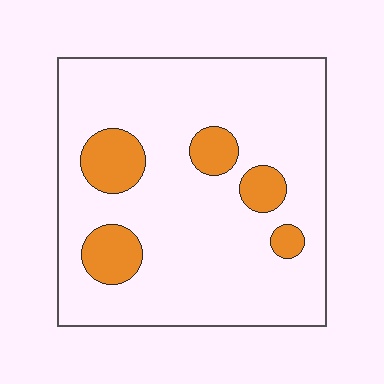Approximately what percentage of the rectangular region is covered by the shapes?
Approximately 15%.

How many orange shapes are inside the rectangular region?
5.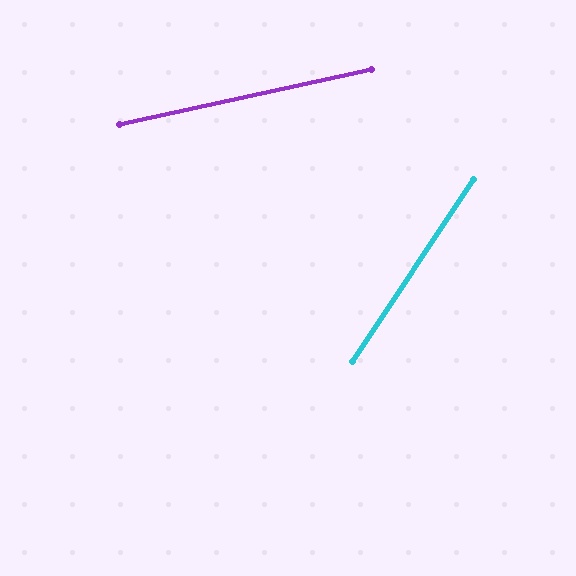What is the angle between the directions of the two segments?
Approximately 44 degrees.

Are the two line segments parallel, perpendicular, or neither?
Neither parallel nor perpendicular — they differ by about 44°.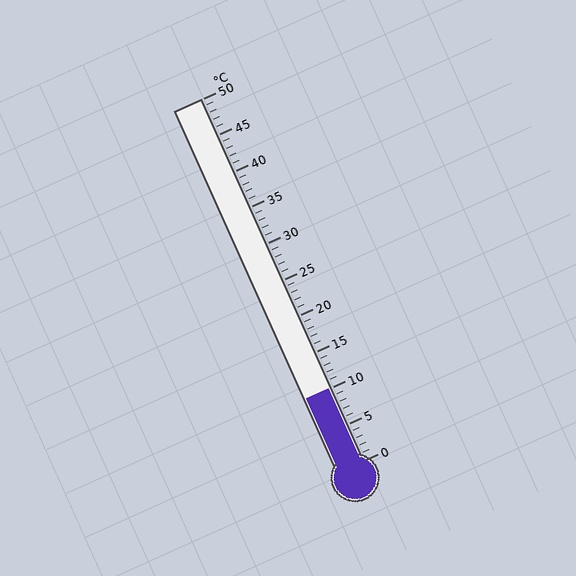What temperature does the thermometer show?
The thermometer shows approximately 10°C.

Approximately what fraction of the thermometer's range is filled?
The thermometer is filled to approximately 20% of its range.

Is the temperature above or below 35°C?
The temperature is below 35°C.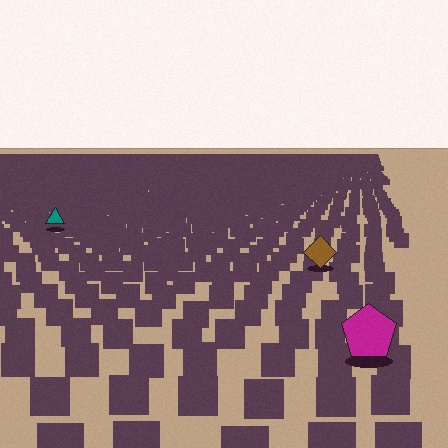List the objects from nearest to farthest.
From nearest to farthest: the magenta pentagon, the brown diamond, the teal triangle.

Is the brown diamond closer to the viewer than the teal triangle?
Yes. The brown diamond is closer — you can tell from the texture gradient: the ground texture is coarser near it.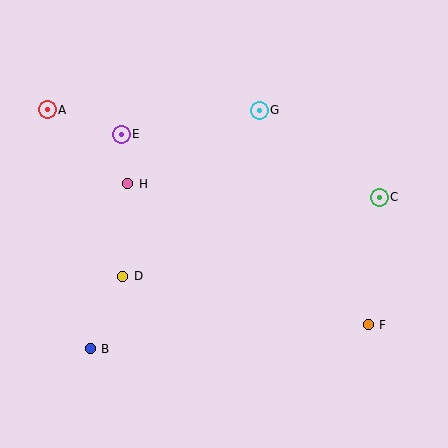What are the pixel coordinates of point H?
Point H is at (128, 184).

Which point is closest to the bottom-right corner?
Point F is closest to the bottom-right corner.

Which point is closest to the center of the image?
Point H at (128, 184) is closest to the center.